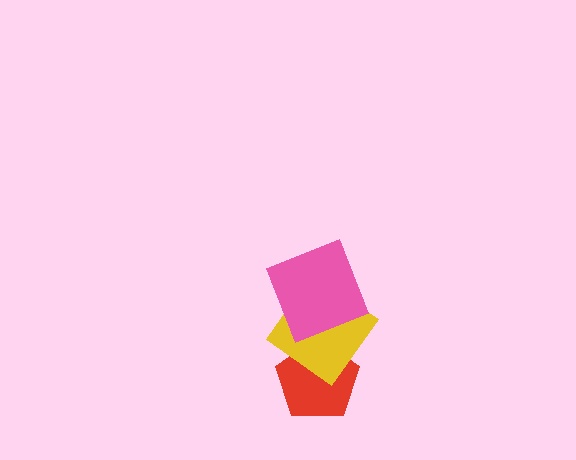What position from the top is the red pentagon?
The red pentagon is 3rd from the top.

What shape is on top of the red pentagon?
The yellow diamond is on top of the red pentagon.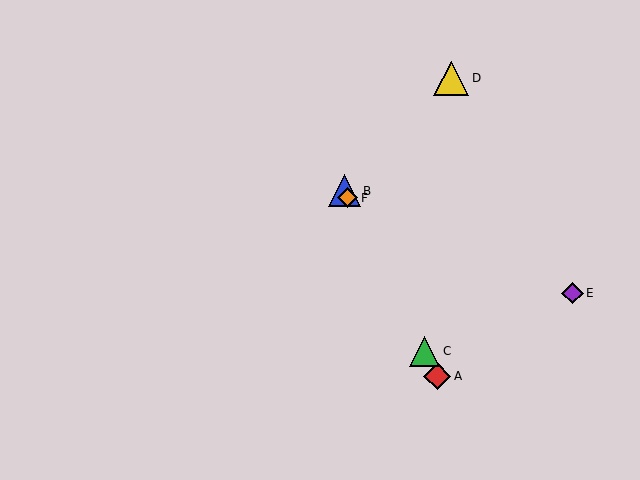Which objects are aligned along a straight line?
Objects A, B, C, F are aligned along a straight line.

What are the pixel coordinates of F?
Object F is at (348, 198).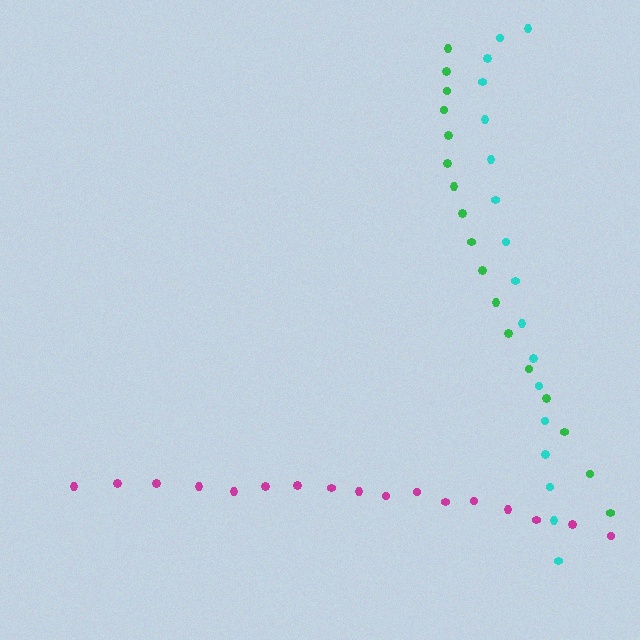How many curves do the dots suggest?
There are 3 distinct paths.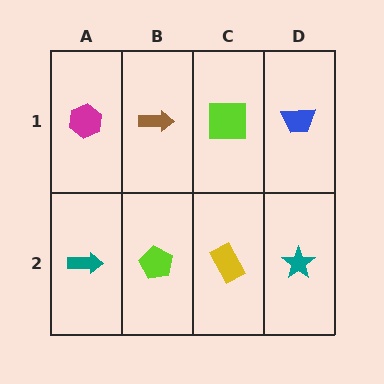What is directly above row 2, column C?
A lime square.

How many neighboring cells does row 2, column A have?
2.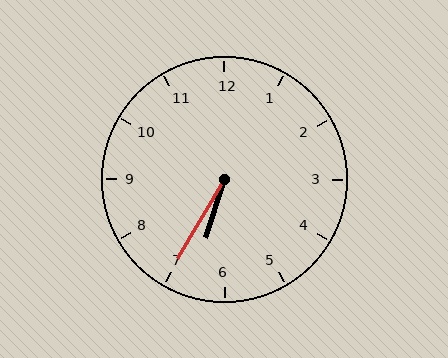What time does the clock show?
6:35.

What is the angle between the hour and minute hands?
Approximately 12 degrees.